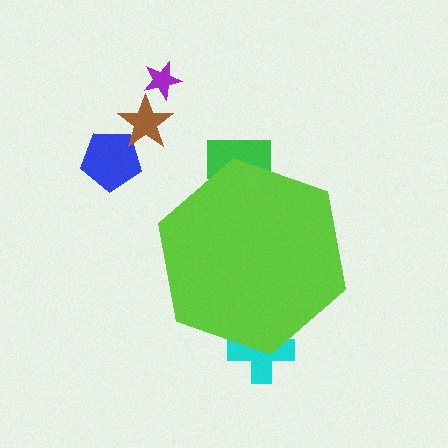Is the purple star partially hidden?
No, the purple star is fully visible.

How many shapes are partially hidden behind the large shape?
2 shapes are partially hidden.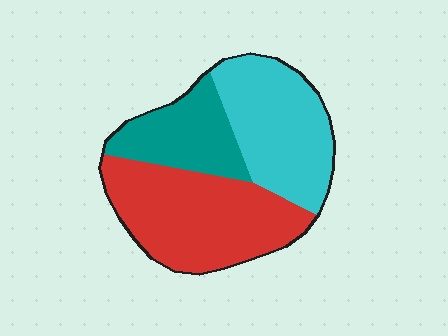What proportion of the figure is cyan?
Cyan takes up about one third (1/3) of the figure.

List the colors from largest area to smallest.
From largest to smallest: red, cyan, teal.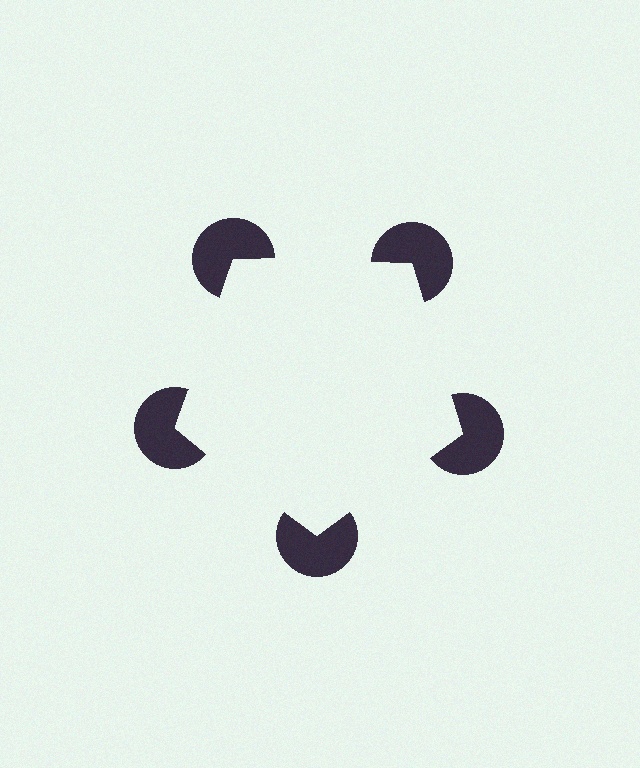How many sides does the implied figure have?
5 sides.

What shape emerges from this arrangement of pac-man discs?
An illusory pentagon — its edges are inferred from the aligned wedge cuts in the pac-man discs, not physically drawn.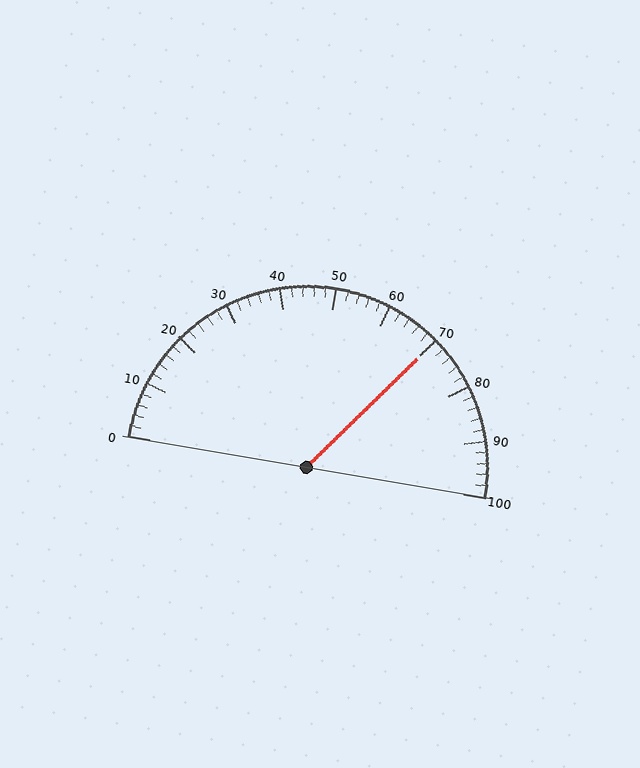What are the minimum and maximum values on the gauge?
The gauge ranges from 0 to 100.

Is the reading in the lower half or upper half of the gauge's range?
The reading is in the upper half of the range (0 to 100).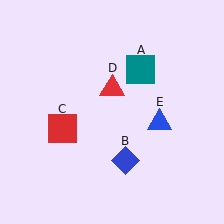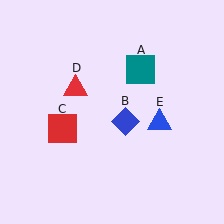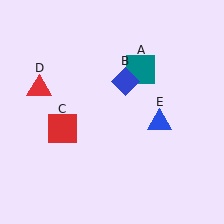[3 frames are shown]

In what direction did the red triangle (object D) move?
The red triangle (object D) moved left.